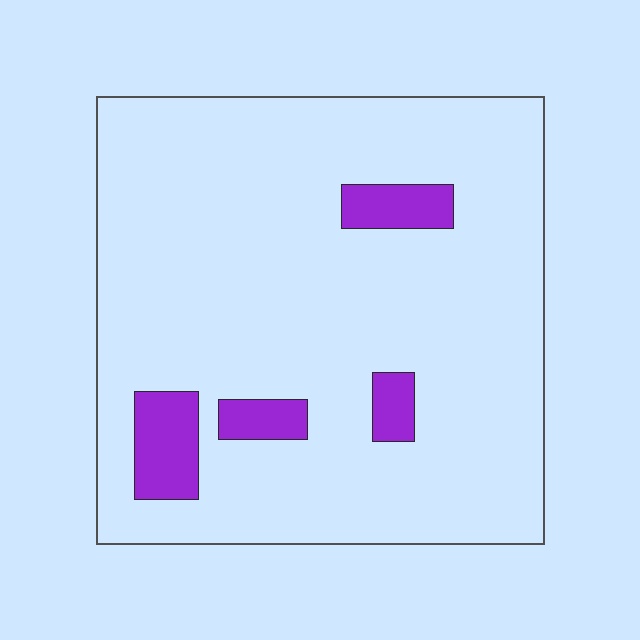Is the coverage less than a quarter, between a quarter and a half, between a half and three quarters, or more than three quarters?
Less than a quarter.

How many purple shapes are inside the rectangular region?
4.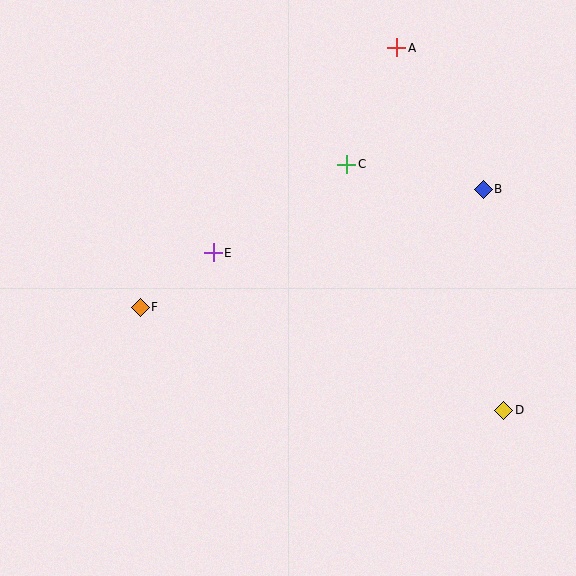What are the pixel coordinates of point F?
Point F is at (140, 307).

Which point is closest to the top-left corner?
Point E is closest to the top-left corner.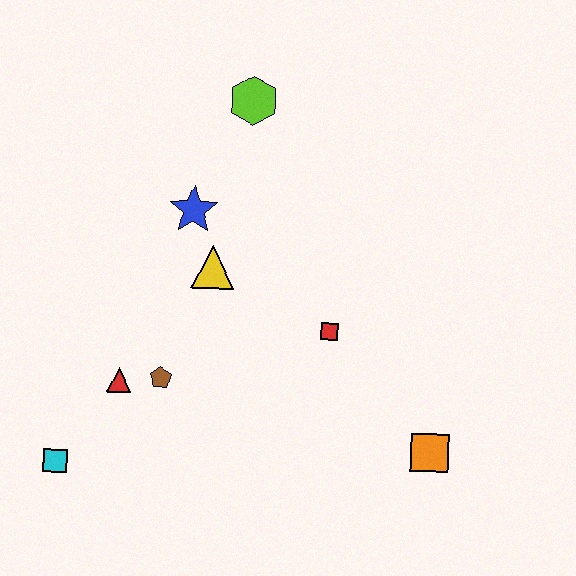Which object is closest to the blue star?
The yellow triangle is closest to the blue star.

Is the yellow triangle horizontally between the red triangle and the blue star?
No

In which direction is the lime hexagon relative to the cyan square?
The lime hexagon is above the cyan square.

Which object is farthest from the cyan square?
The lime hexagon is farthest from the cyan square.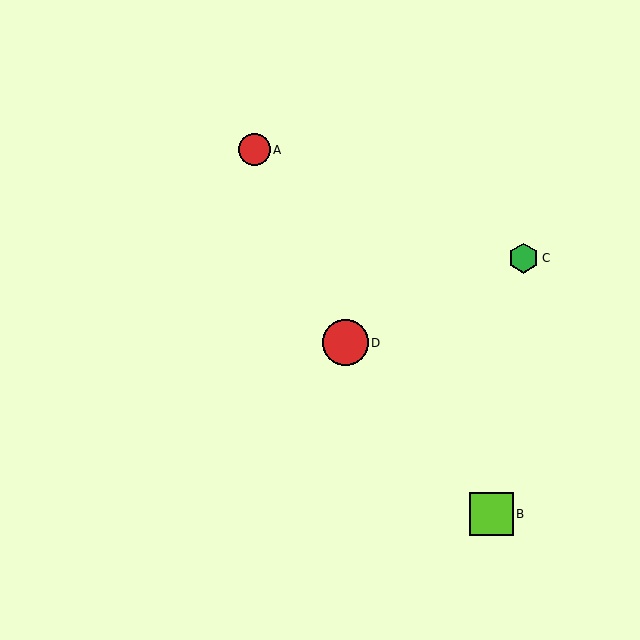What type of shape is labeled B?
Shape B is a lime square.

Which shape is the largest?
The red circle (labeled D) is the largest.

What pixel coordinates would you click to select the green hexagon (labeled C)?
Click at (524, 258) to select the green hexagon C.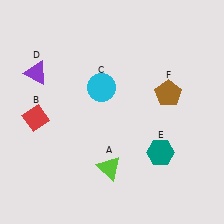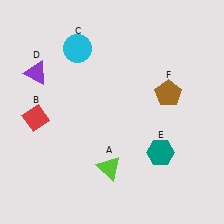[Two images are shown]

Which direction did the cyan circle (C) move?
The cyan circle (C) moved up.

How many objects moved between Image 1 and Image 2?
1 object moved between the two images.